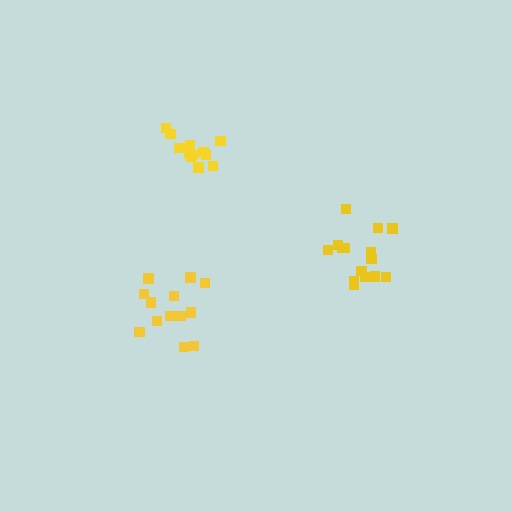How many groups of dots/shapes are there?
There are 3 groups.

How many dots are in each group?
Group 1: 15 dots, Group 2: 12 dots, Group 3: 13 dots (40 total).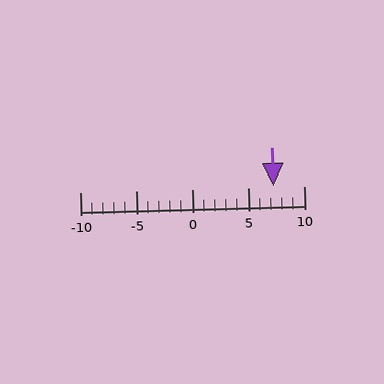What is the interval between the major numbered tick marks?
The major tick marks are spaced 5 units apart.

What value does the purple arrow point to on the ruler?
The purple arrow points to approximately 7.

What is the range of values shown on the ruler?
The ruler shows values from -10 to 10.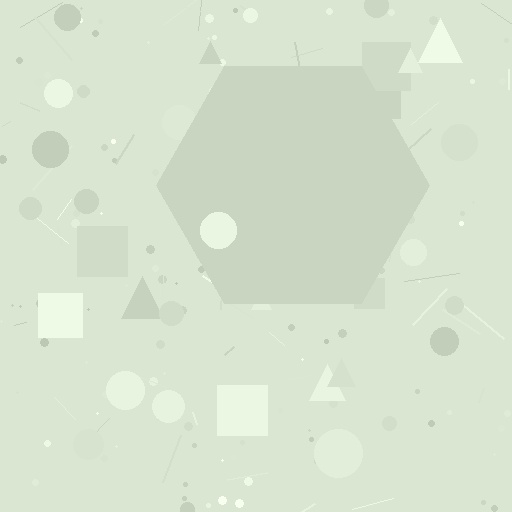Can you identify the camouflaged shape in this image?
The camouflaged shape is a hexagon.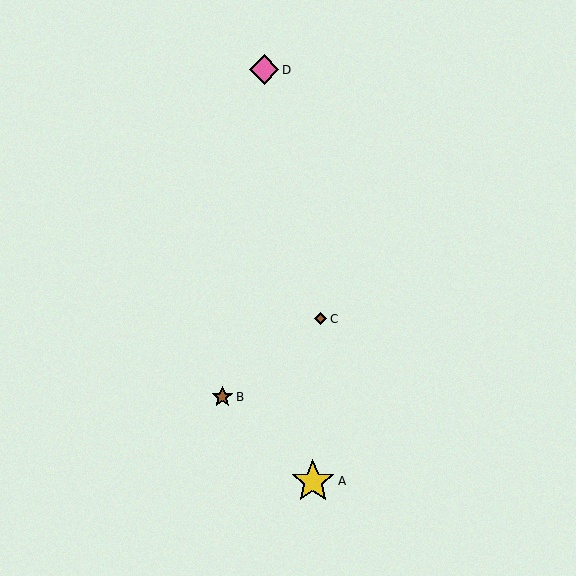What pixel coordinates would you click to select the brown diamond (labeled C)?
Click at (321, 319) to select the brown diamond C.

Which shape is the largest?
The yellow star (labeled A) is the largest.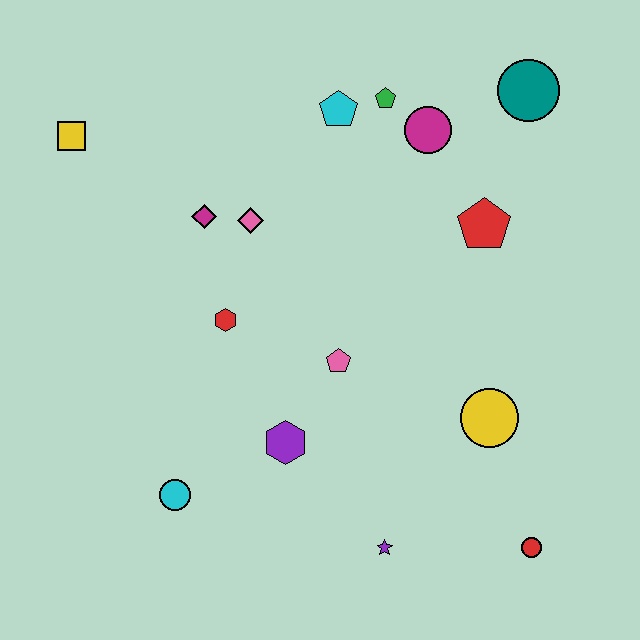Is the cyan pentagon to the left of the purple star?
Yes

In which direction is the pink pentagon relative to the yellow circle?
The pink pentagon is to the left of the yellow circle.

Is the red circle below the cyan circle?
Yes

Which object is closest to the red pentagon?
The magenta circle is closest to the red pentagon.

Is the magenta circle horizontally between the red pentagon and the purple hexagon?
Yes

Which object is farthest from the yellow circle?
The yellow square is farthest from the yellow circle.